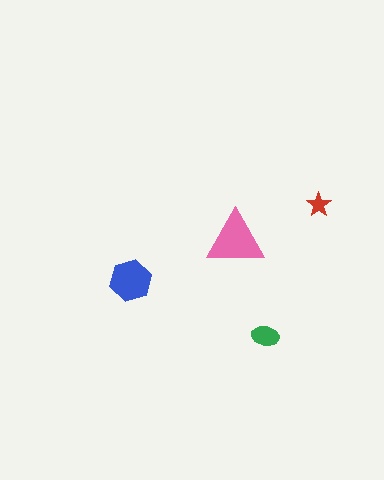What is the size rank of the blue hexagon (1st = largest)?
2nd.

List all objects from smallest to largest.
The red star, the green ellipse, the blue hexagon, the pink triangle.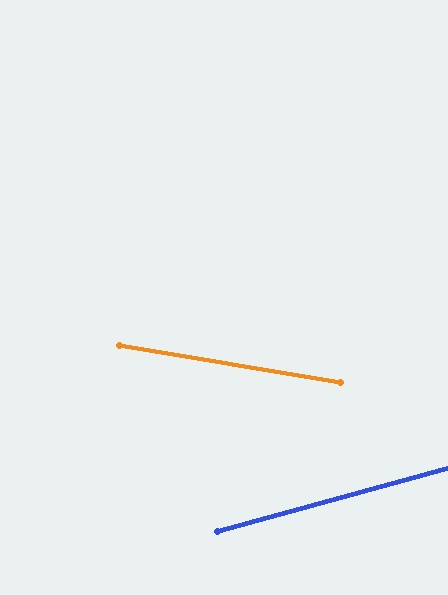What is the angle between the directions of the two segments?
Approximately 25 degrees.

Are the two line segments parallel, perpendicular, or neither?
Neither parallel nor perpendicular — they differ by about 25°.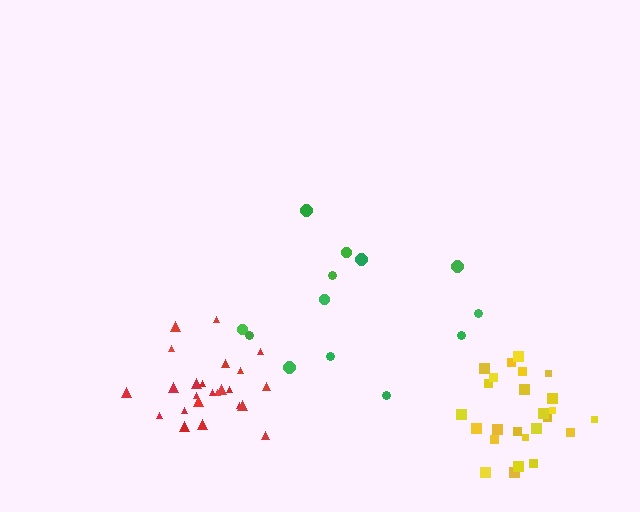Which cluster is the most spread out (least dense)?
Green.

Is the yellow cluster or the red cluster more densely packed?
Red.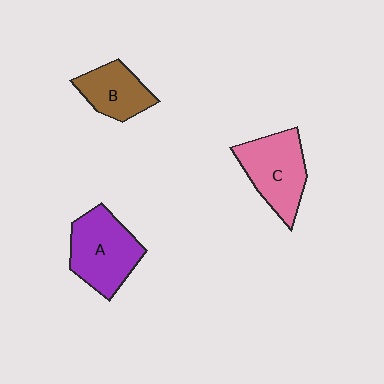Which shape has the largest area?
Shape A (purple).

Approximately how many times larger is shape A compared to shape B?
Approximately 1.5 times.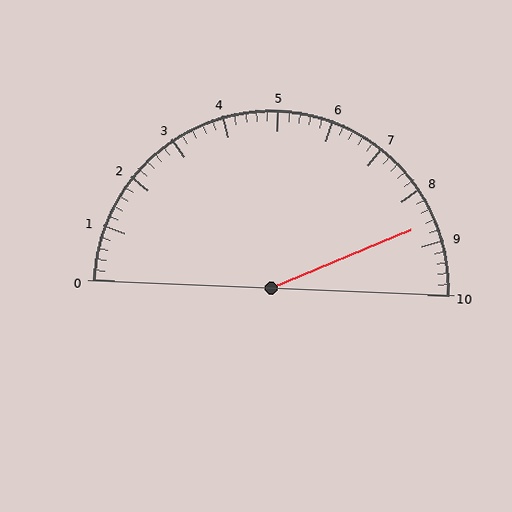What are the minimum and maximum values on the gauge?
The gauge ranges from 0 to 10.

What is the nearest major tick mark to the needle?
The nearest major tick mark is 9.